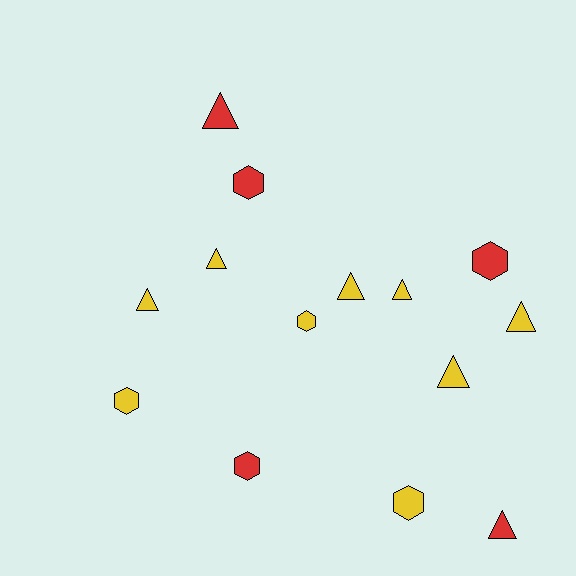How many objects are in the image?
There are 14 objects.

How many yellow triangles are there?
There are 6 yellow triangles.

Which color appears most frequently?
Yellow, with 9 objects.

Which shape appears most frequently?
Triangle, with 8 objects.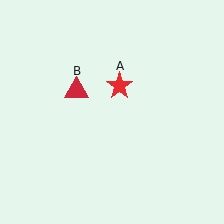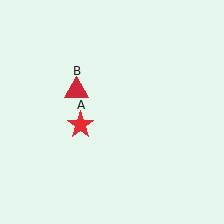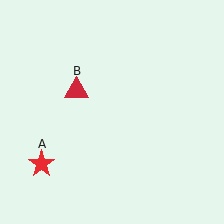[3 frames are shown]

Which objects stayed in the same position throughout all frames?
Red triangle (object B) remained stationary.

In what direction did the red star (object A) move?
The red star (object A) moved down and to the left.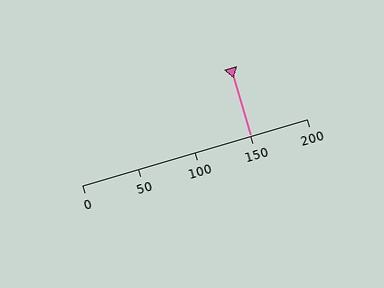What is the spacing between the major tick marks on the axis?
The major ticks are spaced 50 apart.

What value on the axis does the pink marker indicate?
The marker indicates approximately 150.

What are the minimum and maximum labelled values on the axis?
The axis runs from 0 to 200.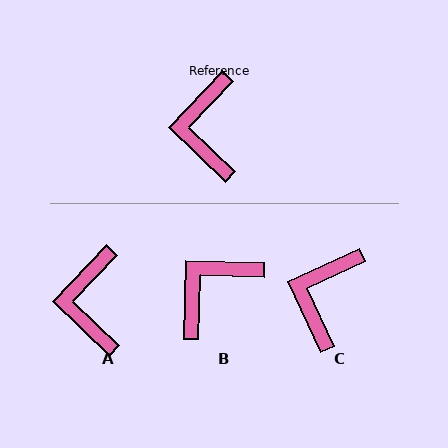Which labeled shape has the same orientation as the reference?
A.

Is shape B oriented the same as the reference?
No, it is off by about 48 degrees.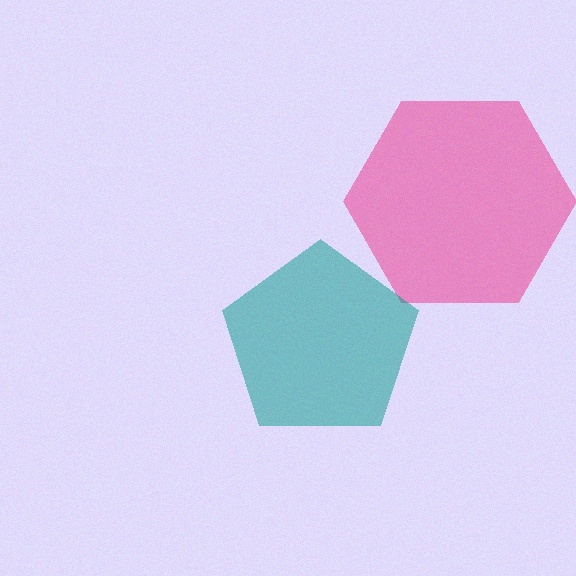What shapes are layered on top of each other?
The layered shapes are: a pink hexagon, a teal pentagon.